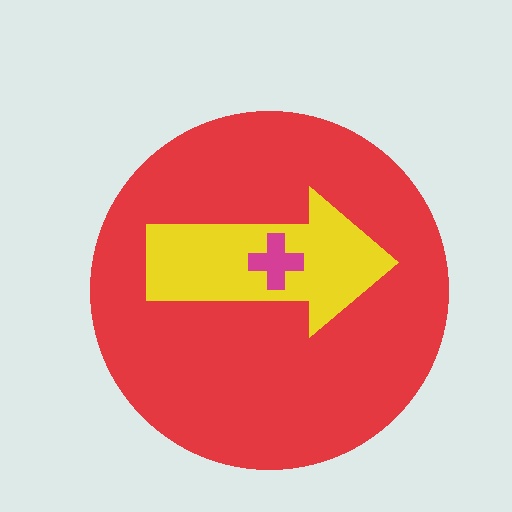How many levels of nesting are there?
3.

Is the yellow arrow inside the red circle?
Yes.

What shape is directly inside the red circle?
The yellow arrow.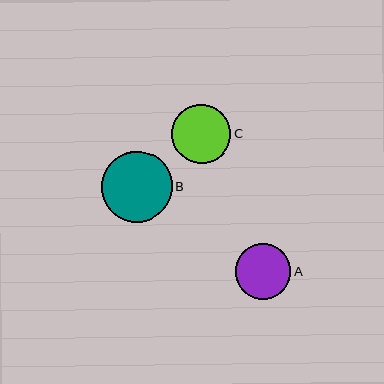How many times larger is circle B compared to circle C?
Circle B is approximately 1.2 times the size of circle C.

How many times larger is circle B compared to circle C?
Circle B is approximately 1.2 times the size of circle C.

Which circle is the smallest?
Circle A is the smallest with a size of approximately 55 pixels.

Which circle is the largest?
Circle B is the largest with a size of approximately 71 pixels.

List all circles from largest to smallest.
From largest to smallest: B, C, A.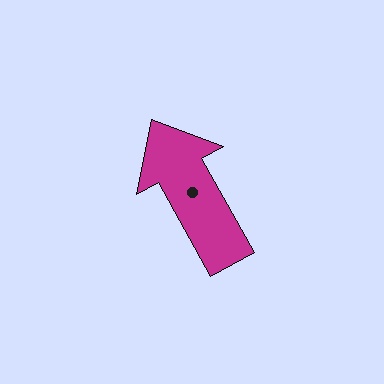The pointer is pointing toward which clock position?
Roughly 11 o'clock.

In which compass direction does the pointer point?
Northwest.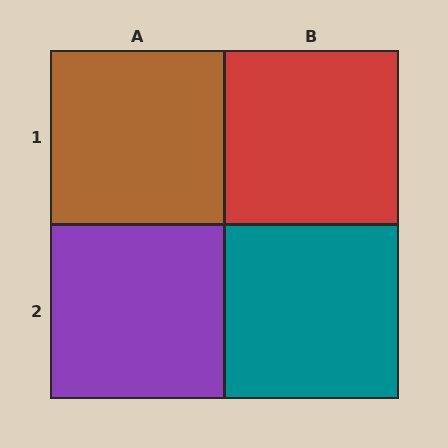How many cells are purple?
1 cell is purple.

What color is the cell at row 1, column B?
Red.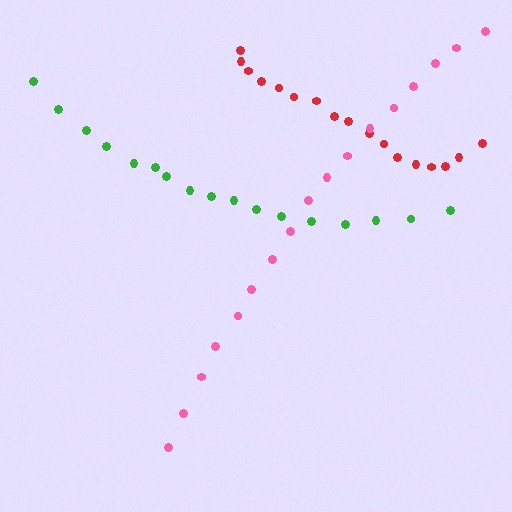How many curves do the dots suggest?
There are 3 distinct paths.